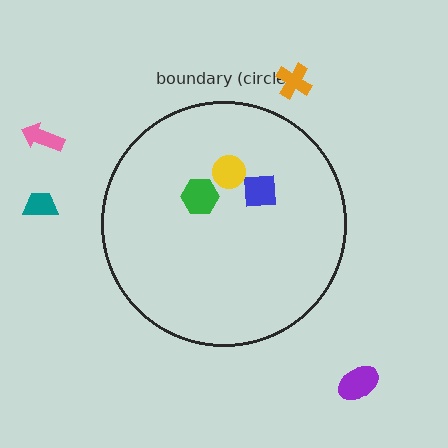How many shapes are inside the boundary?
3 inside, 4 outside.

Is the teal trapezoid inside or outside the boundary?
Outside.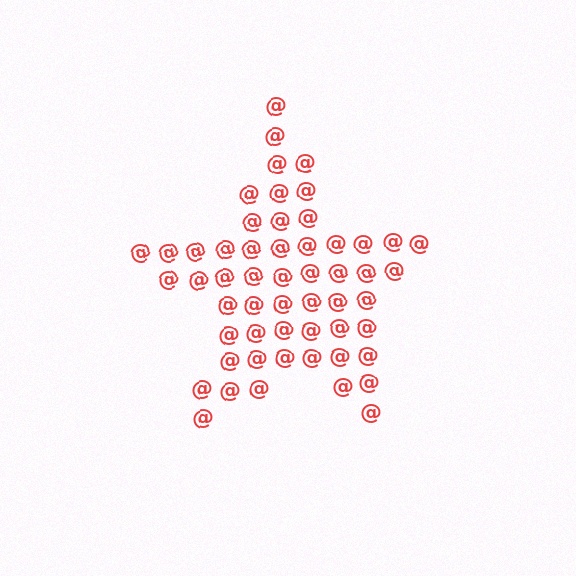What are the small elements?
The small elements are at signs.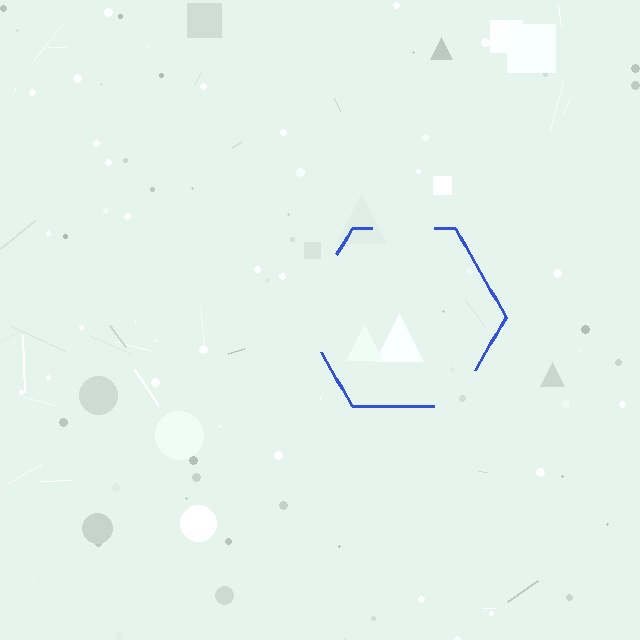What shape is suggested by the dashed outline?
The dashed outline suggests a hexagon.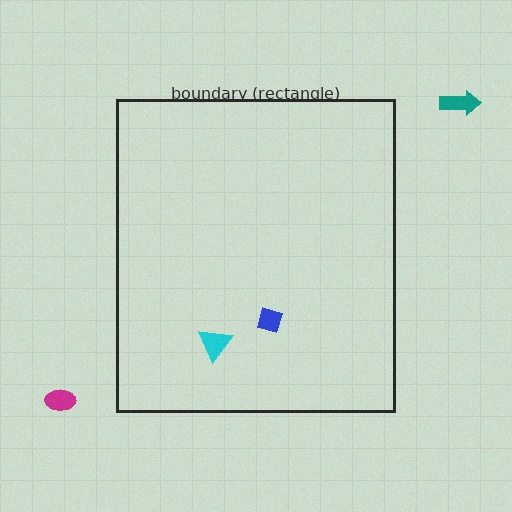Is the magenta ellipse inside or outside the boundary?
Outside.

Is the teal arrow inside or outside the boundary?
Outside.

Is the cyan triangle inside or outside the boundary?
Inside.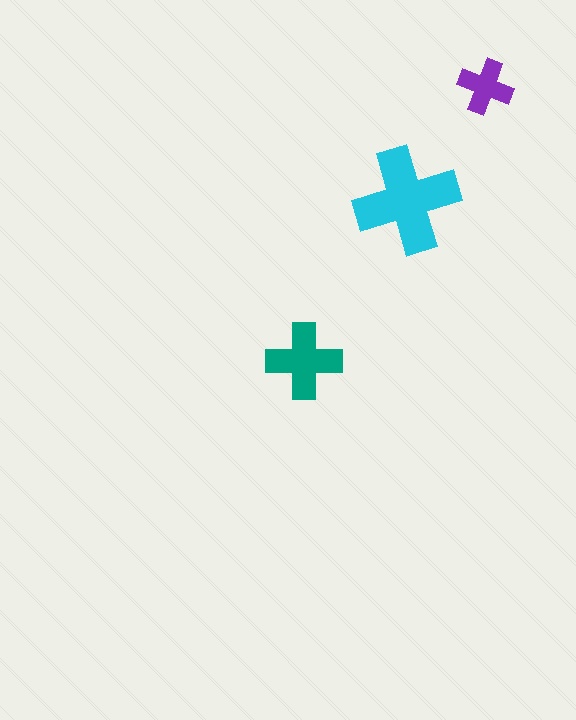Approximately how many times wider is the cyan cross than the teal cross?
About 1.5 times wider.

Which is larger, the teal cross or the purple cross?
The teal one.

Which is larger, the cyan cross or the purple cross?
The cyan one.